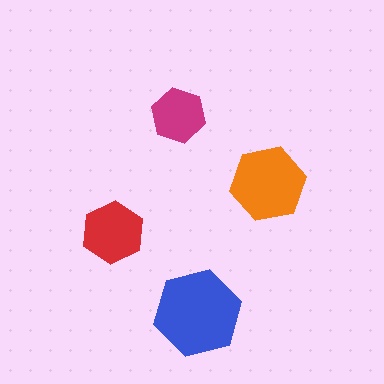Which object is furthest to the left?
The red hexagon is leftmost.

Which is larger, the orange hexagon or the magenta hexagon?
The orange one.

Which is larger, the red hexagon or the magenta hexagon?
The red one.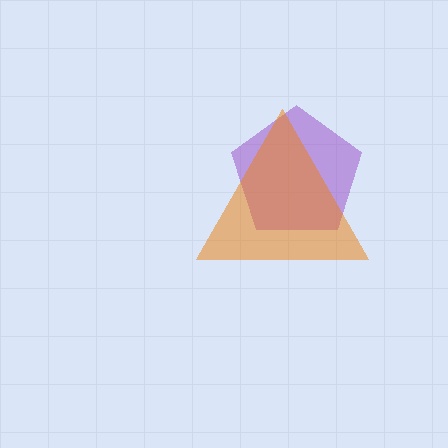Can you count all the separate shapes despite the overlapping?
Yes, there are 2 separate shapes.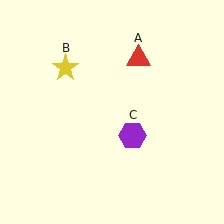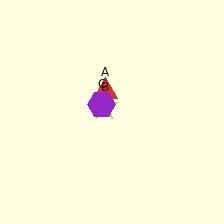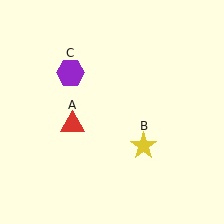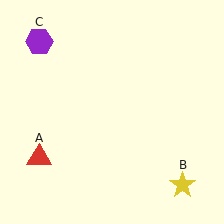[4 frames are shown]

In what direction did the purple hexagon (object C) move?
The purple hexagon (object C) moved up and to the left.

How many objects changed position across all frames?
3 objects changed position: red triangle (object A), yellow star (object B), purple hexagon (object C).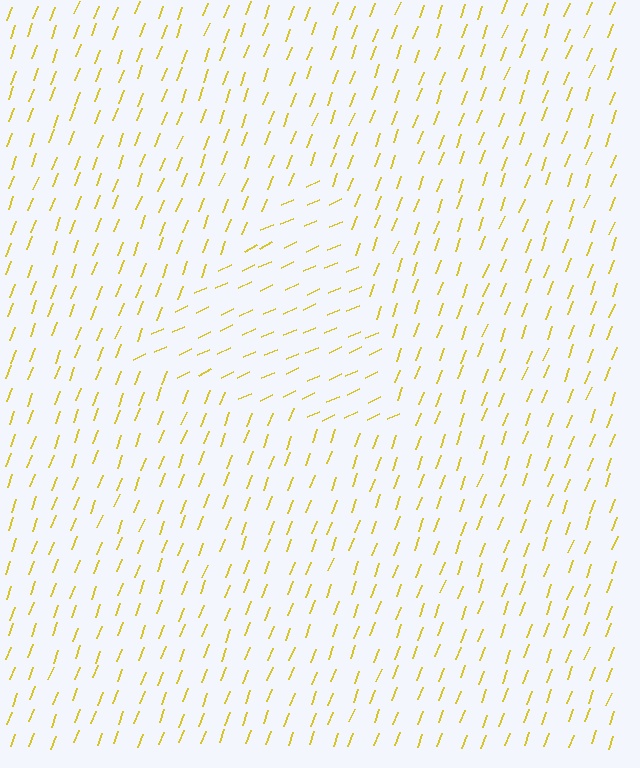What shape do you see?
I see a triangle.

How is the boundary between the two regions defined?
The boundary is defined purely by a change in line orientation (approximately 45 degrees difference). All lines are the same color and thickness.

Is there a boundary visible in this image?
Yes, there is a texture boundary formed by a change in line orientation.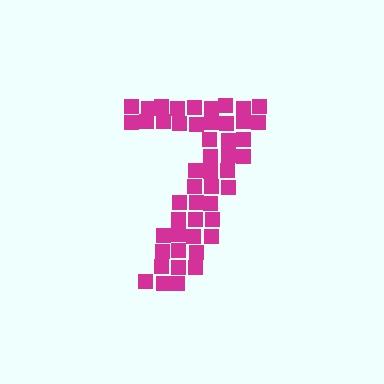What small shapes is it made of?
It is made of small squares.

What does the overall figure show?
The overall figure shows the digit 7.